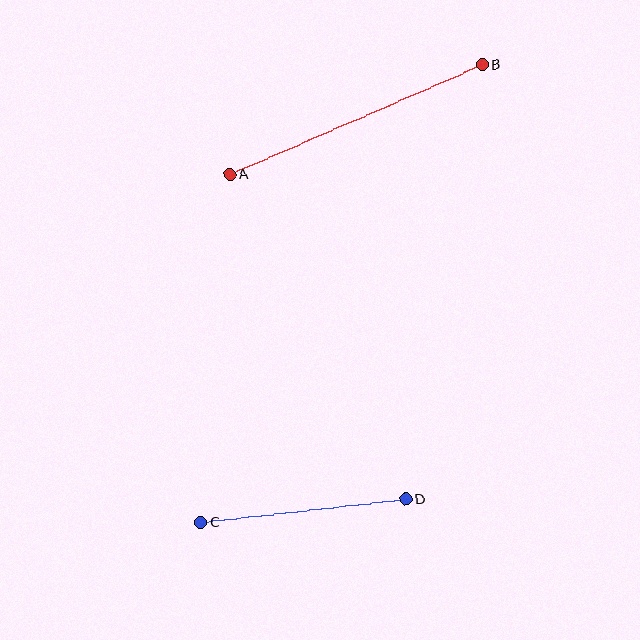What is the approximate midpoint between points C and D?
The midpoint is at approximately (303, 511) pixels.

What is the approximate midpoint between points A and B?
The midpoint is at approximately (356, 120) pixels.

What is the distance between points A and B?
The distance is approximately 276 pixels.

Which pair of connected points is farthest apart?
Points A and B are farthest apart.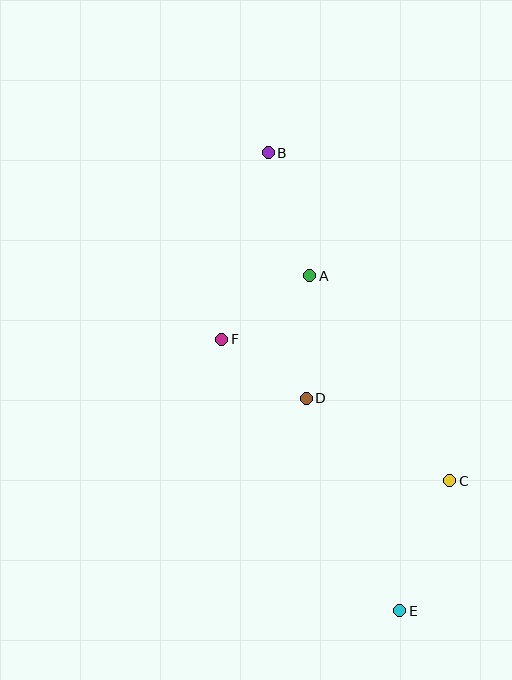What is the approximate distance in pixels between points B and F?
The distance between B and F is approximately 192 pixels.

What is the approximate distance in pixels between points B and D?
The distance between B and D is approximately 248 pixels.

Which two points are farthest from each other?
Points B and E are farthest from each other.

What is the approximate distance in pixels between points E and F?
The distance between E and F is approximately 324 pixels.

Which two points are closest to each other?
Points D and F are closest to each other.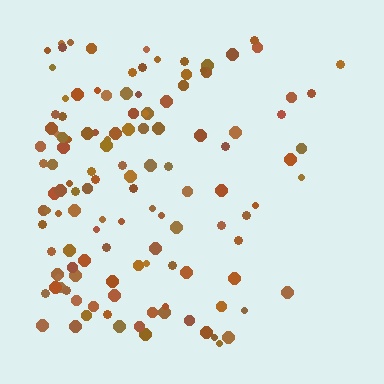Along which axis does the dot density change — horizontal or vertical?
Horizontal.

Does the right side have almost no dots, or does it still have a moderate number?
Still a moderate number, just noticeably fewer than the left.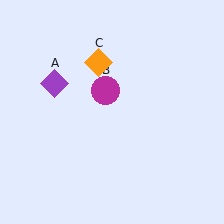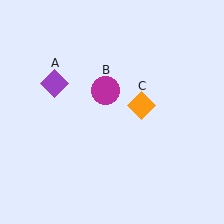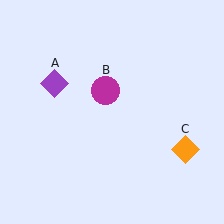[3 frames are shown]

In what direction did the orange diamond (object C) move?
The orange diamond (object C) moved down and to the right.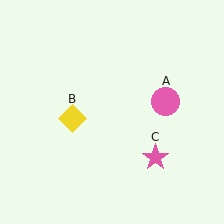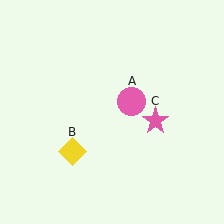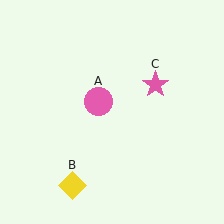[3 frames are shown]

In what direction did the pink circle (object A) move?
The pink circle (object A) moved left.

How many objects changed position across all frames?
3 objects changed position: pink circle (object A), yellow diamond (object B), pink star (object C).